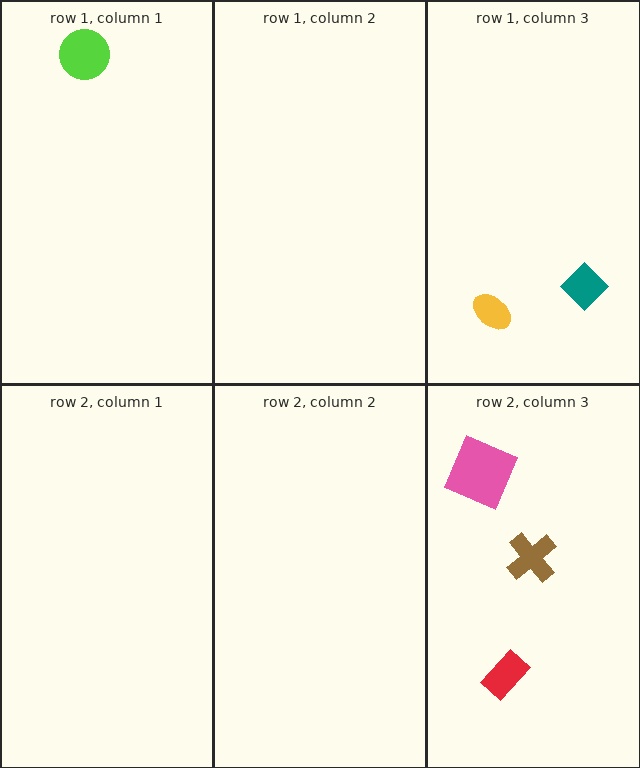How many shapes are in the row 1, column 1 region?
1.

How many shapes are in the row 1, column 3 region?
2.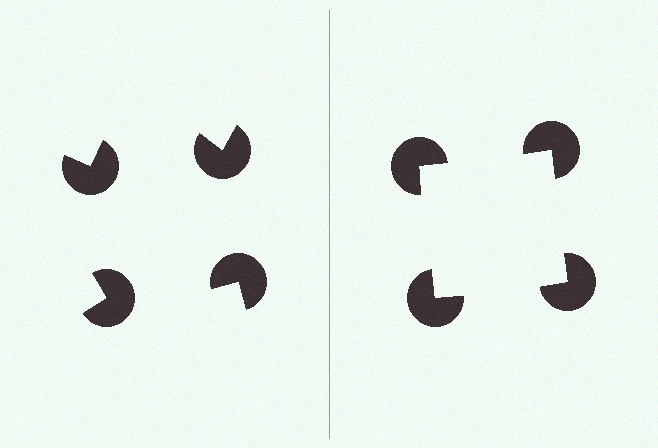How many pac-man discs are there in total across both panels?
8 — 4 on each side.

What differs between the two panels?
The pac-man discs are positioned identically on both sides; only the wedge orientations differ. On the right they align to a square; on the left they are misaligned.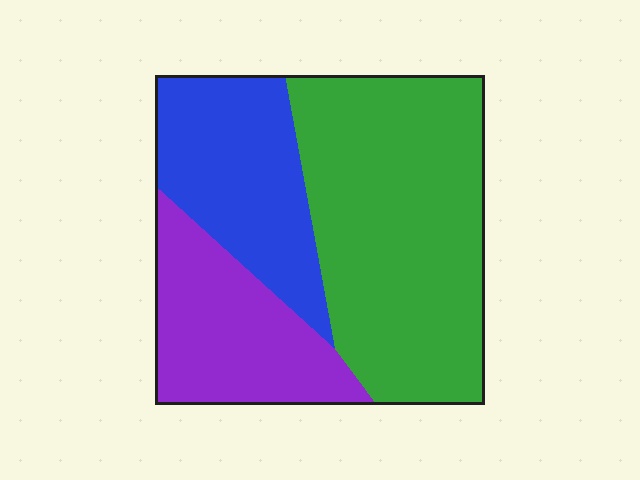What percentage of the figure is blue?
Blue takes up about one quarter (1/4) of the figure.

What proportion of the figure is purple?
Purple covers 24% of the figure.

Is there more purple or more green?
Green.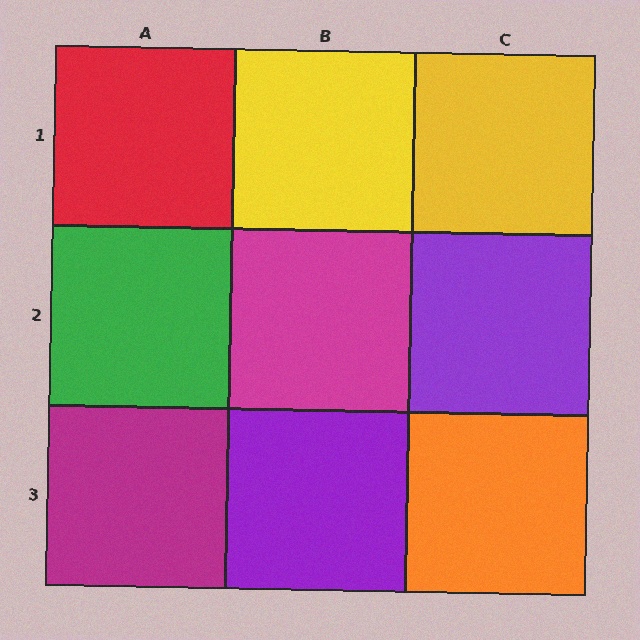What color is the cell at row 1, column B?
Yellow.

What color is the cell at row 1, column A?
Red.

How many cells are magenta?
2 cells are magenta.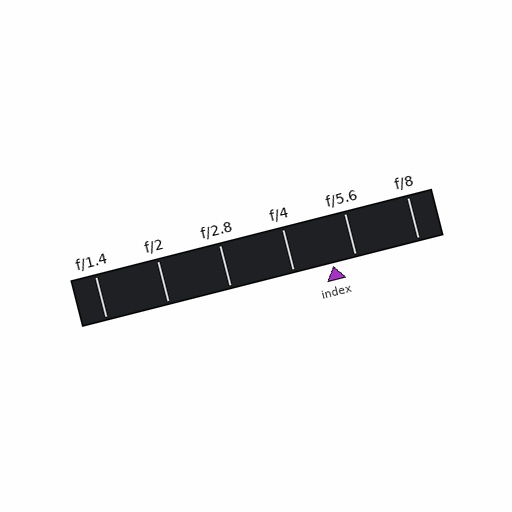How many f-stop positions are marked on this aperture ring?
There are 6 f-stop positions marked.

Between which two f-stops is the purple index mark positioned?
The index mark is between f/4 and f/5.6.